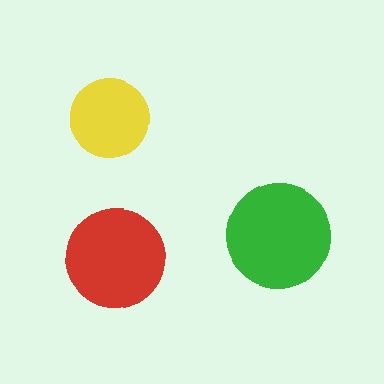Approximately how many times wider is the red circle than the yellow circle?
About 1.5 times wider.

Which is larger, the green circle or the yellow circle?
The green one.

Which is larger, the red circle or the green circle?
The green one.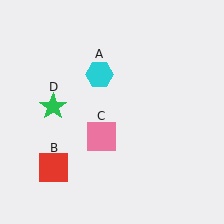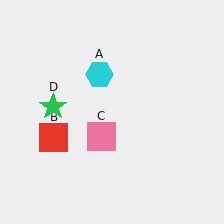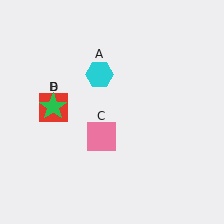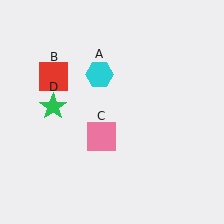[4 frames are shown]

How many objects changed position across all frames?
1 object changed position: red square (object B).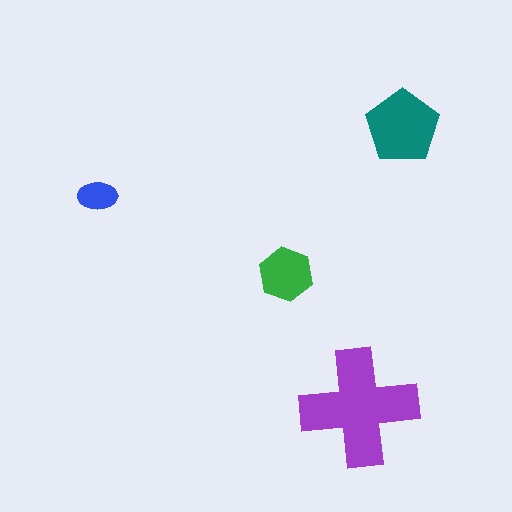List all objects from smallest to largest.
The blue ellipse, the green hexagon, the teal pentagon, the purple cross.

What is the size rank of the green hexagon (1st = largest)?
3rd.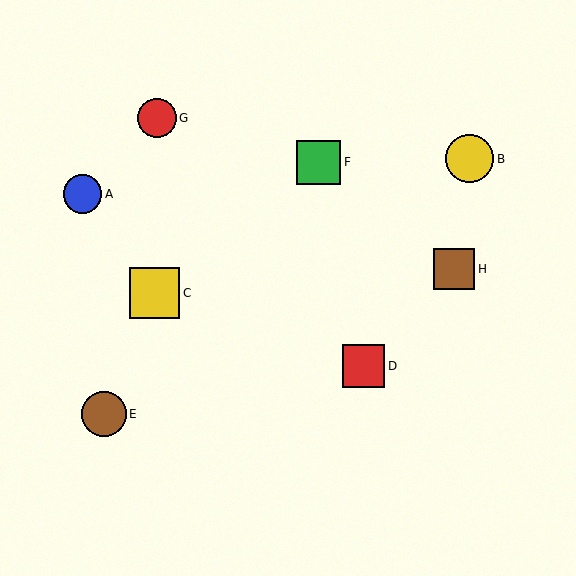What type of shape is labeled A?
Shape A is a blue circle.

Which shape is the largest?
The yellow square (labeled C) is the largest.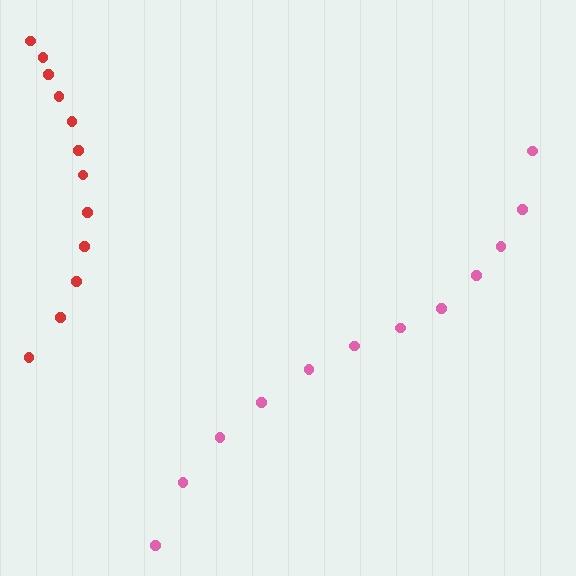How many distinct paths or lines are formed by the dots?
There are 2 distinct paths.